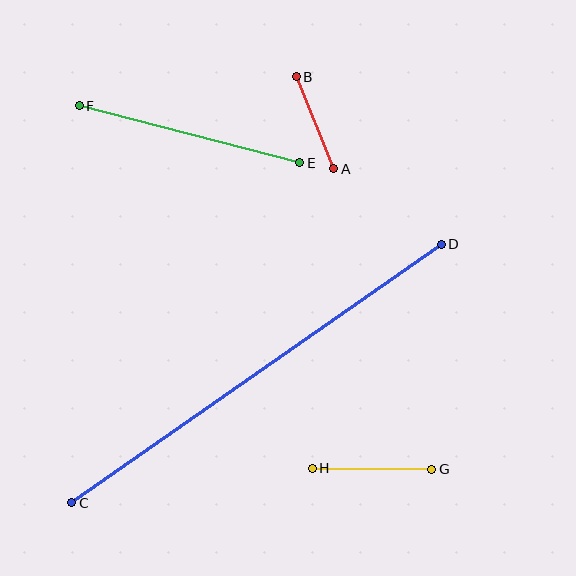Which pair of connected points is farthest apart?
Points C and D are farthest apart.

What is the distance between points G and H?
The distance is approximately 120 pixels.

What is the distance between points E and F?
The distance is approximately 227 pixels.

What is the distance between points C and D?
The distance is approximately 451 pixels.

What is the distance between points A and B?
The distance is approximately 99 pixels.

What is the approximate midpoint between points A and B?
The midpoint is at approximately (315, 123) pixels.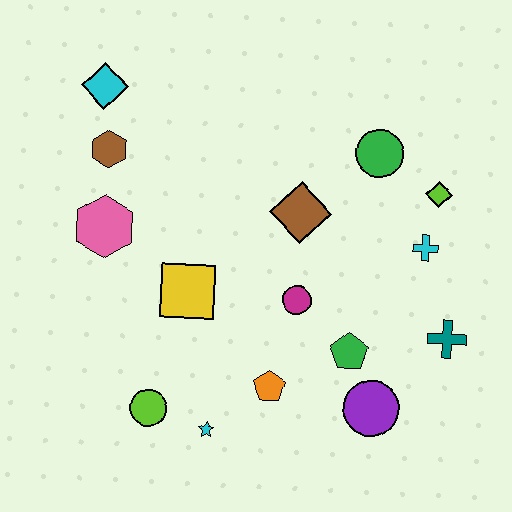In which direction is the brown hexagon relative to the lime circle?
The brown hexagon is above the lime circle.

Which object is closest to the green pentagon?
The purple circle is closest to the green pentagon.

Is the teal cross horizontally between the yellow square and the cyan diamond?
No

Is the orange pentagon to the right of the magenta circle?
No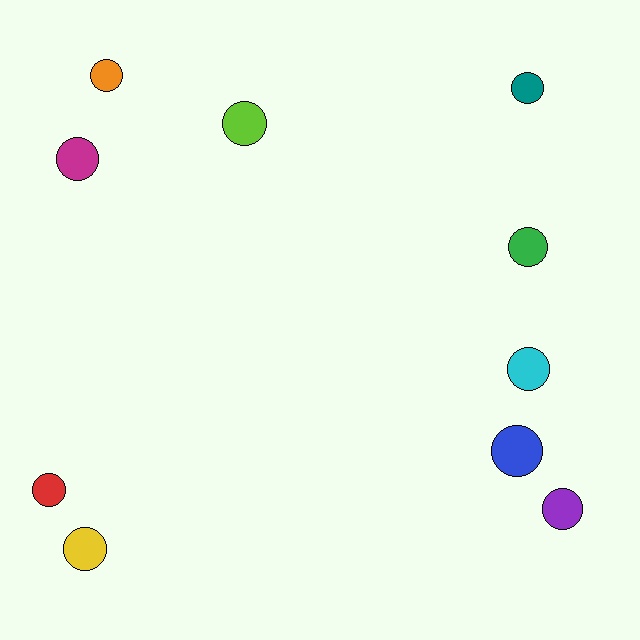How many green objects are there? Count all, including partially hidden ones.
There is 1 green object.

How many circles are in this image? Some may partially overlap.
There are 10 circles.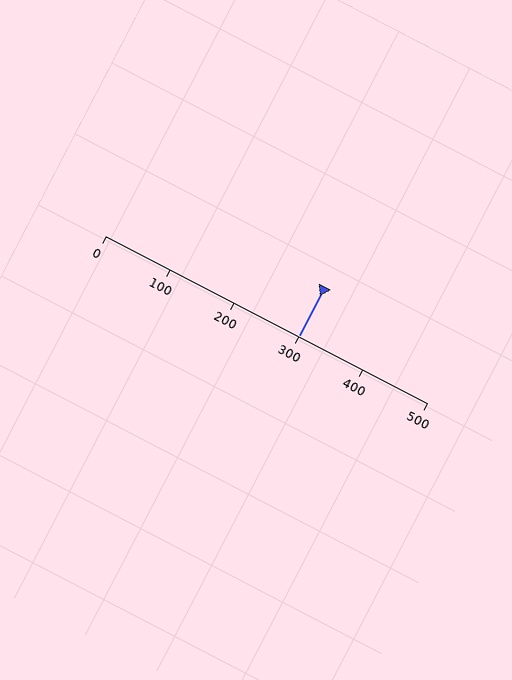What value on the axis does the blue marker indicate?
The marker indicates approximately 300.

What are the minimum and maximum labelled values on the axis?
The axis runs from 0 to 500.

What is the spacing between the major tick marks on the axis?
The major ticks are spaced 100 apart.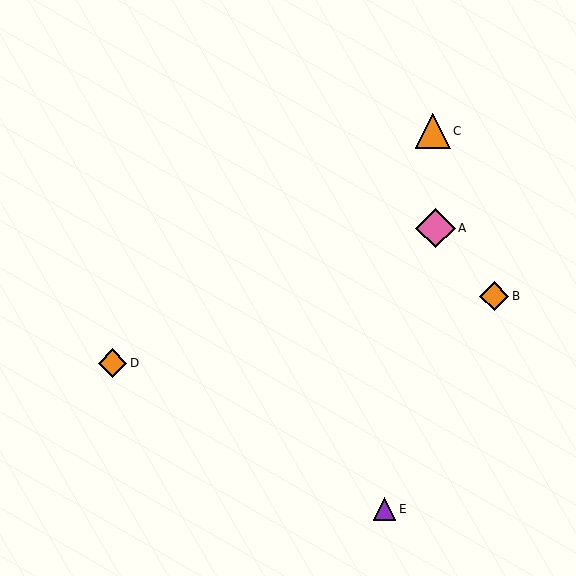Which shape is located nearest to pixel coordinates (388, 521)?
The purple triangle (labeled E) at (384, 509) is nearest to that location.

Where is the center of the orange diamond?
The center of the orange diamond is at (113, 363).